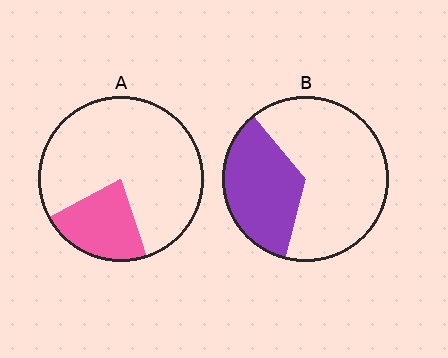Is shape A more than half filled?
No.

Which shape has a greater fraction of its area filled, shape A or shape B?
Shape B.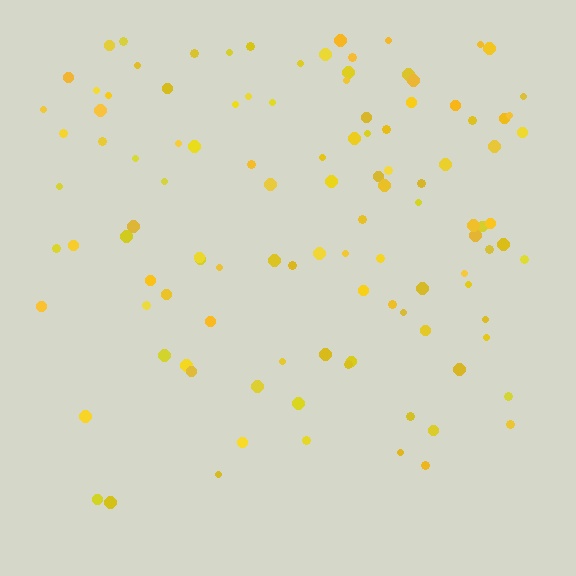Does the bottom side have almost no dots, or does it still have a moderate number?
Still a moderate number, just noticeably fewer than the top.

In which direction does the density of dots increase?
From bottom to top, with the top side densest.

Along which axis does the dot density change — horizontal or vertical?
Vertical.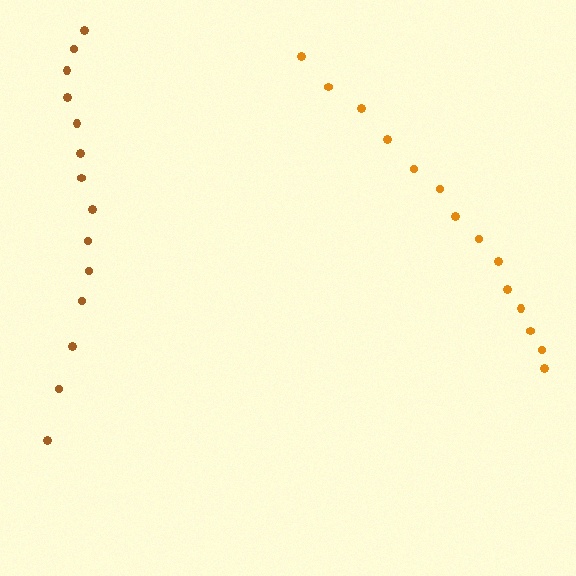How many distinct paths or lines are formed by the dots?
There are 2 distinct paths.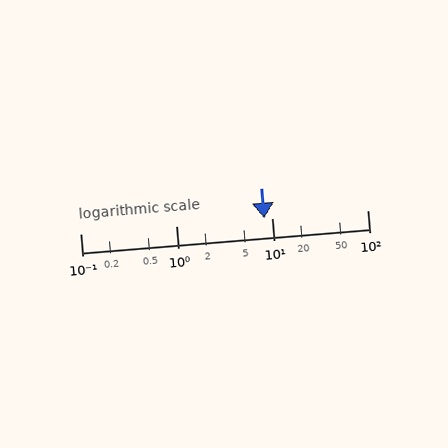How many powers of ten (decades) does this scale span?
The scale spans 3 decades, from 0.1 to 100.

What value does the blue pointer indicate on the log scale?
The pointer indicates approximately 8.3.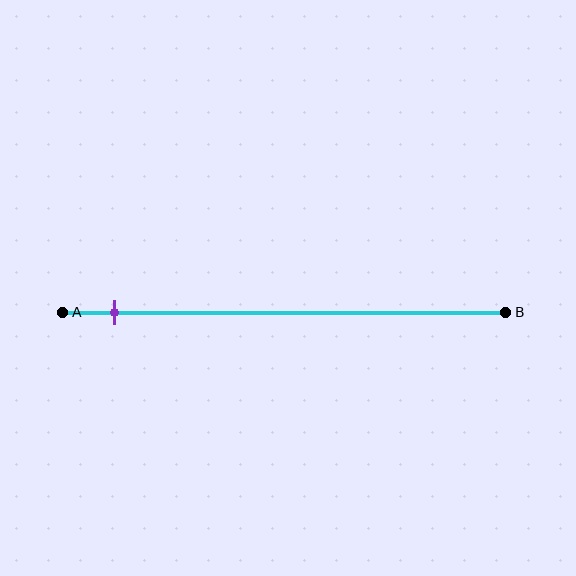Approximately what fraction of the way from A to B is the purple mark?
The purple mark is approximately 10% of the way from A to B.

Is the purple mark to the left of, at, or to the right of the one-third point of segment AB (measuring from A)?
The purple mark is to the left of the one-third point of segment AB.